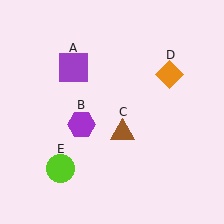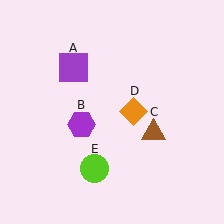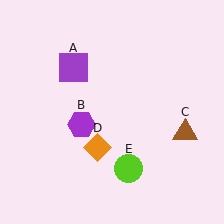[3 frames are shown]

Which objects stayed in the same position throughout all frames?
Purple square (object A) and purple hexagon (object B) remained stationary.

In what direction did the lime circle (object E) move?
The lime circle (object E) moved right.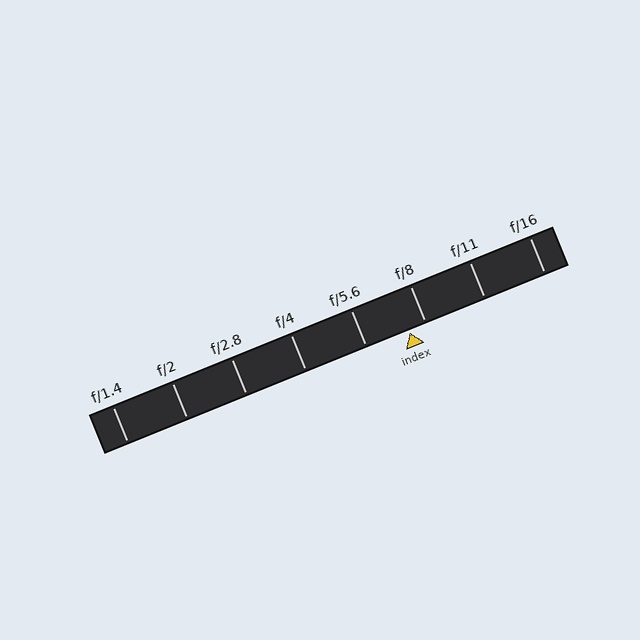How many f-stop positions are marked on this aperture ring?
There are 8 f-stop positions marked.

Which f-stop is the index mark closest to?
The index mark is closest to f/8.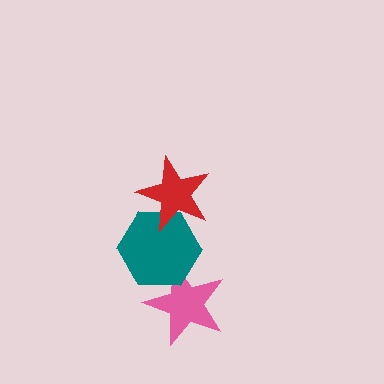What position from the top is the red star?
The red star is 1st from the top.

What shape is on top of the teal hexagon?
The red star is on top of the teal hexagon.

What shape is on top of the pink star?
The teal hexagon is on top of the pink star.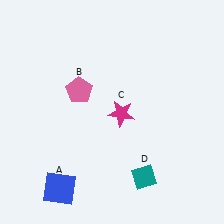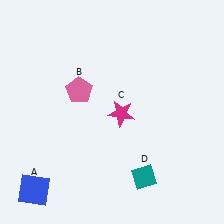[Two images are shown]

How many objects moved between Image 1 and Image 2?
1 object moved between the two images.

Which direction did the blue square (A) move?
The blue square (A) moved left.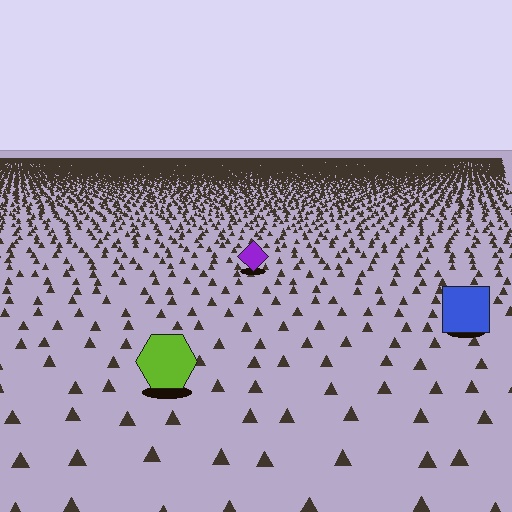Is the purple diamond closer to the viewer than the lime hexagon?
No. The lime hexagon is closer — you can tell from the texture gradient: the ground texture is coarser near it.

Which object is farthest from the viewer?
The purple diamond is farthest from the viewer. It appears smaller and the ground texture around it is denser.